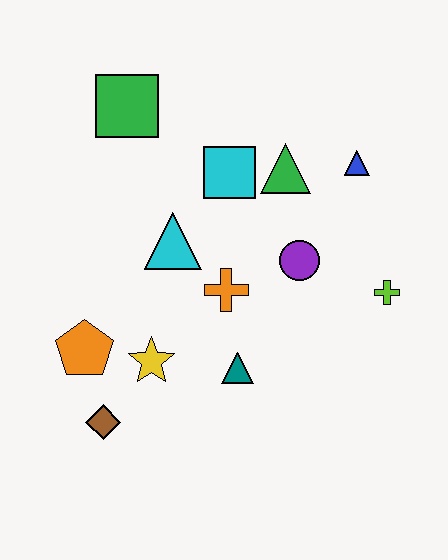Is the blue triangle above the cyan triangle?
Yes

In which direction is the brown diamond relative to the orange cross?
The brown diamond is below the orange cross.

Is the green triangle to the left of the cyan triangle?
No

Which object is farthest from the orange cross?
The green square is farthest from the orange cross.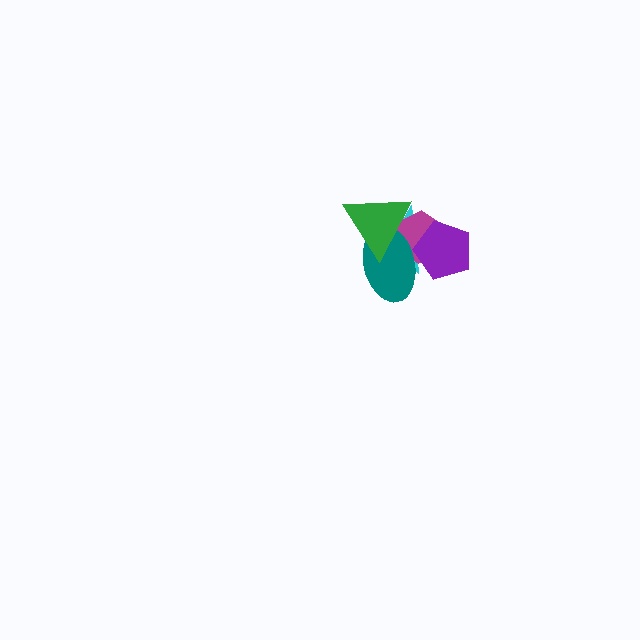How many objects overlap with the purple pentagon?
3 objects overlap with the purple pentagon.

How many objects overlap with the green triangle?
3 objects overlap with the green triangle.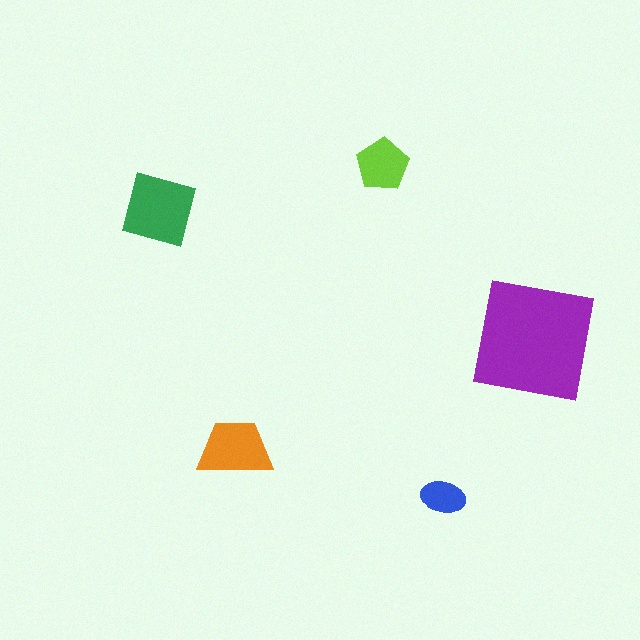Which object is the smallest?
The blue ellipse.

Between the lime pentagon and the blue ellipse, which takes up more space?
The lime pentagon.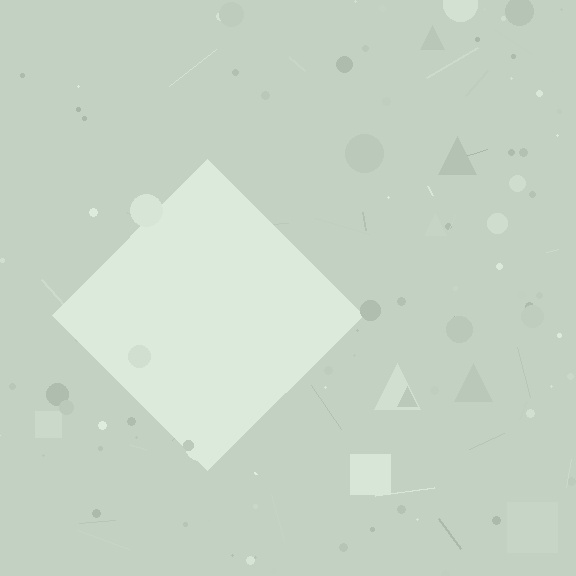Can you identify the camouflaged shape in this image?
The camouflaged shape is a diamond.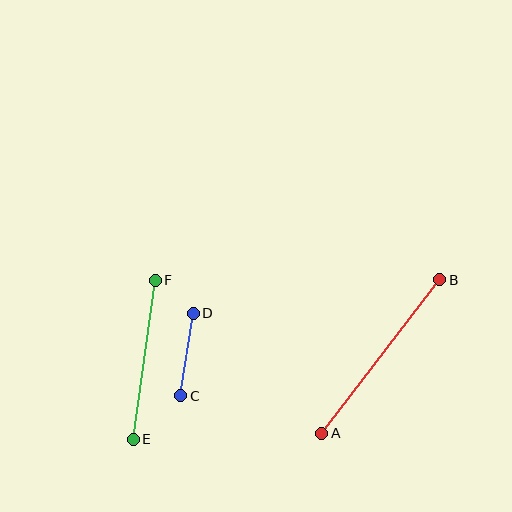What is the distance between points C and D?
The distance is approximately 84 pixels.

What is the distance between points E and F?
The distance is approximately 160 pixels.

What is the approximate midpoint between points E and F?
The midpoint is at approximately (144, 360) pixels.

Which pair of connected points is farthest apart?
Points A and B are farthest apart.